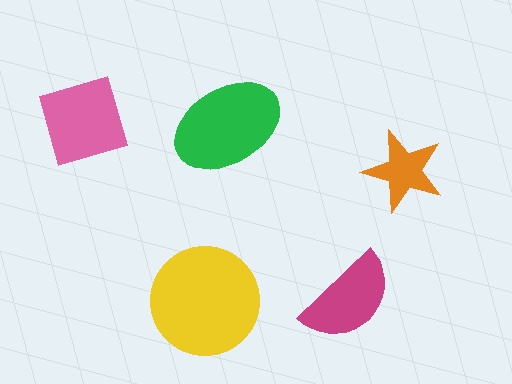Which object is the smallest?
The orange star.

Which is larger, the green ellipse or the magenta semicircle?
The green ellipse.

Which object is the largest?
The yellow circle.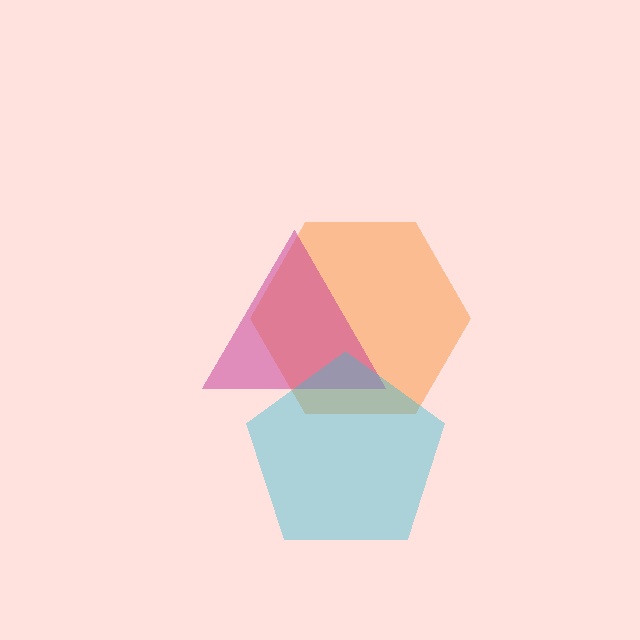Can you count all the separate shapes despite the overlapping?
Yes, there are 3 separate shapes.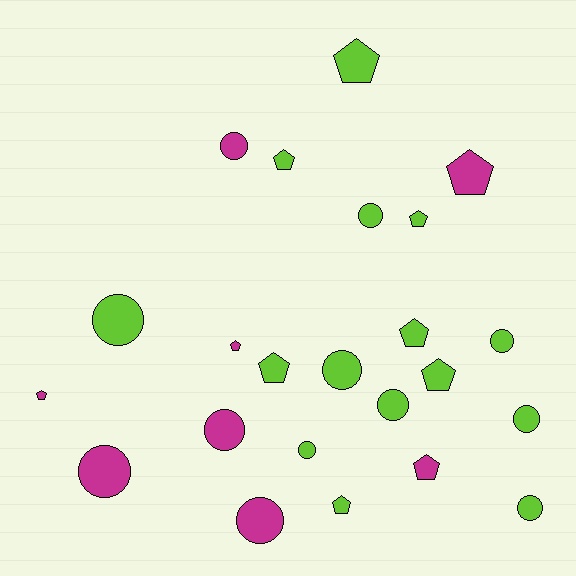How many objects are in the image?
There are 23 objects.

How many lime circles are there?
There are 8 lime circles.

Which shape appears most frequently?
Circle, with 12 objects.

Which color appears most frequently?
Lime, with 15 objects.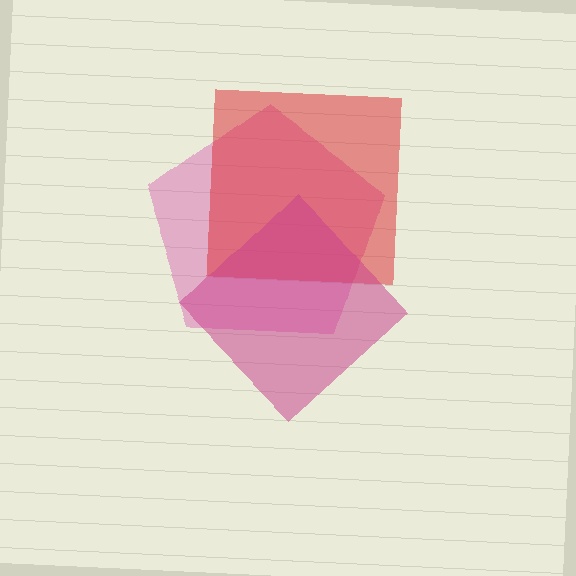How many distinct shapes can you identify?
There are 3 distinct shapes: a pink pentagon, a red square, a magenta diamond.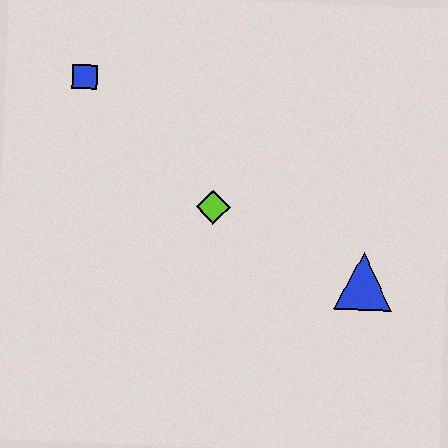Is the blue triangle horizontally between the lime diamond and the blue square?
No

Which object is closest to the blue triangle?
The lime diamond is closest to the blue triangle.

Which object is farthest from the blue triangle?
The blue square is farthest from the blue triangle.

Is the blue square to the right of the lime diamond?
No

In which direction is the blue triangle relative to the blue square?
The blue triangle is to the right of the blue square.